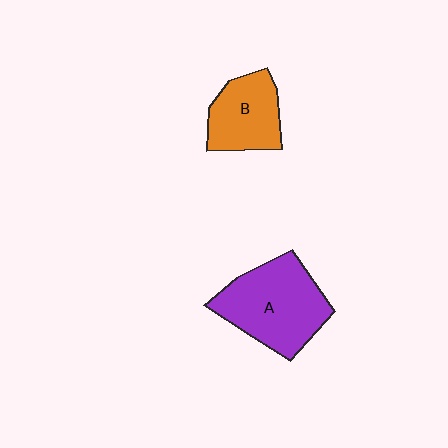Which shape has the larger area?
Shape A (purple).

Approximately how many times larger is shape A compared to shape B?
Approximately 1.5 times.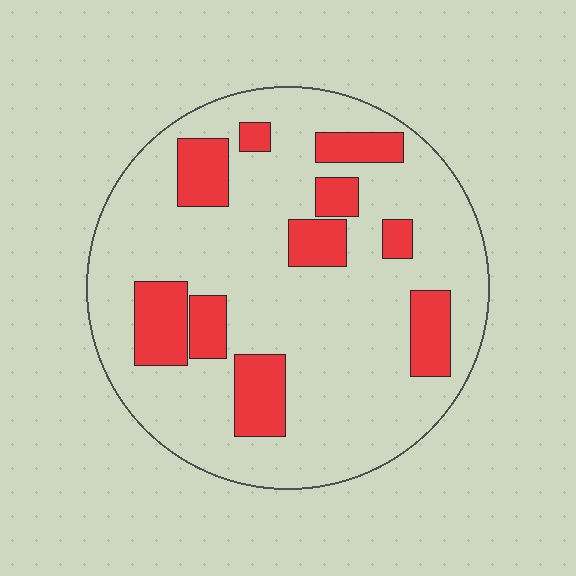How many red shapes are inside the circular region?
10.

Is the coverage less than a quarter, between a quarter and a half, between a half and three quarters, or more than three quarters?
Less than a quarter.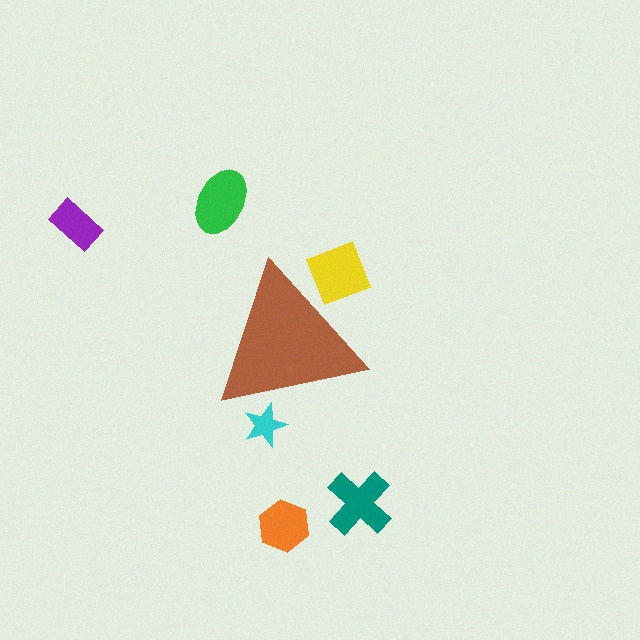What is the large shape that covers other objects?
A brown triangle.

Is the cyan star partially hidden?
Yes, the cyan star is partially hidden behind the brown triangle.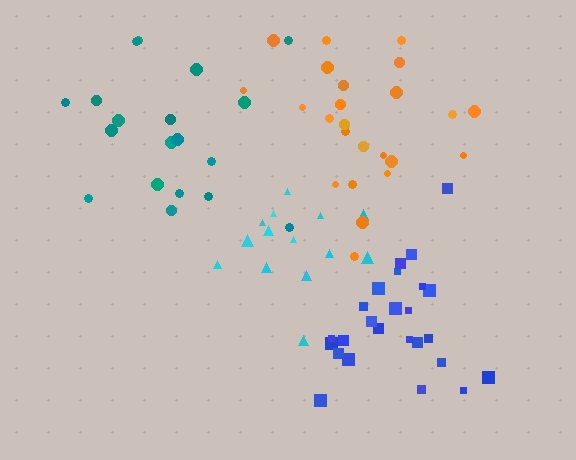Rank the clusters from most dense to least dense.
blue, cyan, orange, teal.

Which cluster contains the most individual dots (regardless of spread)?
Blue (25).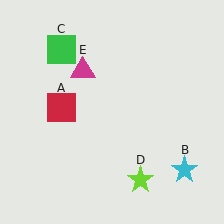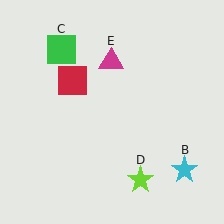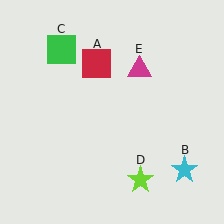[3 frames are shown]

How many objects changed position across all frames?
2 objects changed position: red square (object A), magenta triangle (object E).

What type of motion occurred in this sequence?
The red square (object A), magenta triangle (object E) rotated clockwise around the center of the scene.